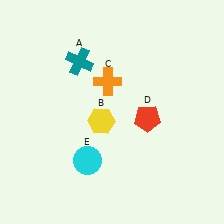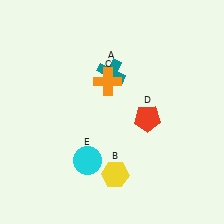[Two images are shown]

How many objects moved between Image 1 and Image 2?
2 objects moved between the two images.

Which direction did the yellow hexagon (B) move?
The yellow hexagon (B) moved down.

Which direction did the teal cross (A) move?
The teal cross (A) moved right.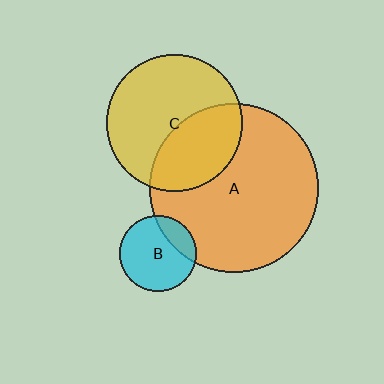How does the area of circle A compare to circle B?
Approximately 4.8 times.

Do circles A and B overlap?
Yes.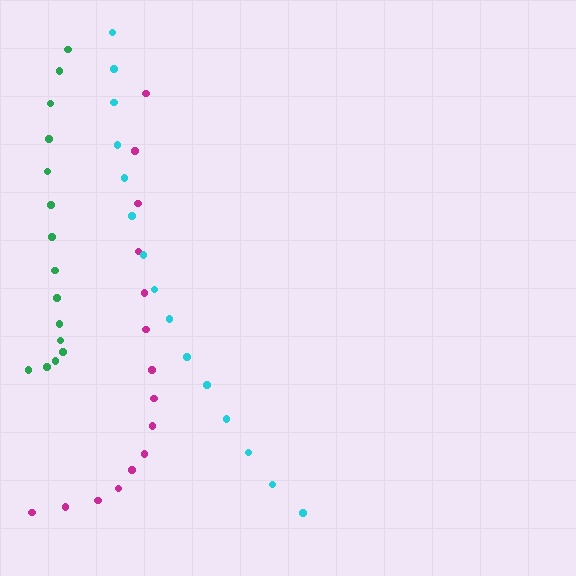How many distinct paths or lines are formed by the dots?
There are 3 distinct paths.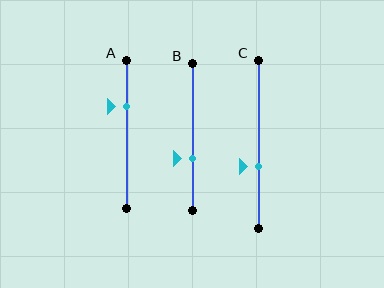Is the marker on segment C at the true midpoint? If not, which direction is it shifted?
No, the marker on segment C is shifted downward by about 13% of the segment length.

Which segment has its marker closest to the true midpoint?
Segment C has its marker closest to the true midpoint.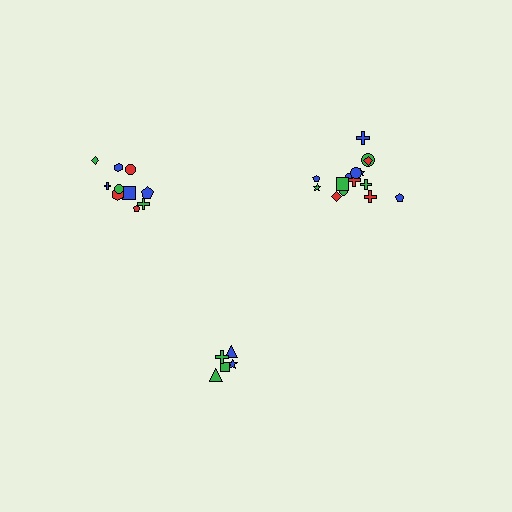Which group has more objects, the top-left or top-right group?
The top-right group.